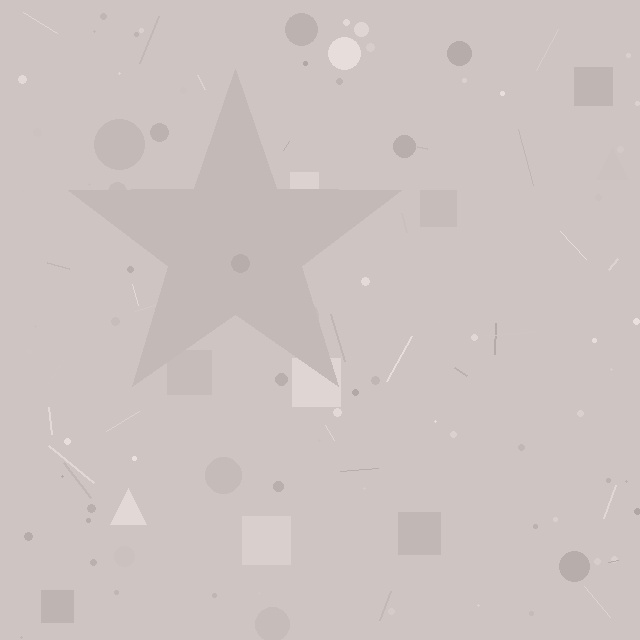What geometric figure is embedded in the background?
A star is embedded in the background.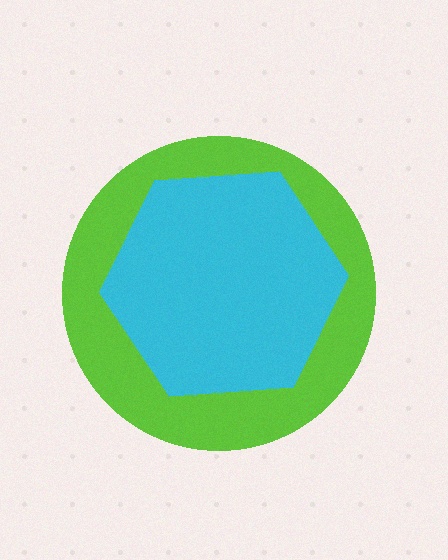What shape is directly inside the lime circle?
The cyan hexagon.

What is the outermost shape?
The lime circle.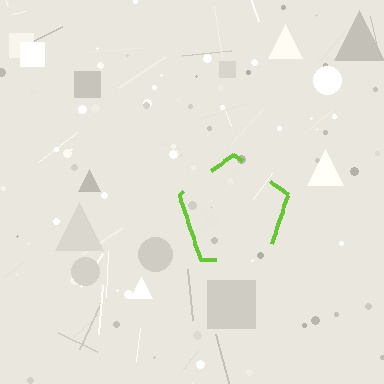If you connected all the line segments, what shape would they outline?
They would outline a pentagon.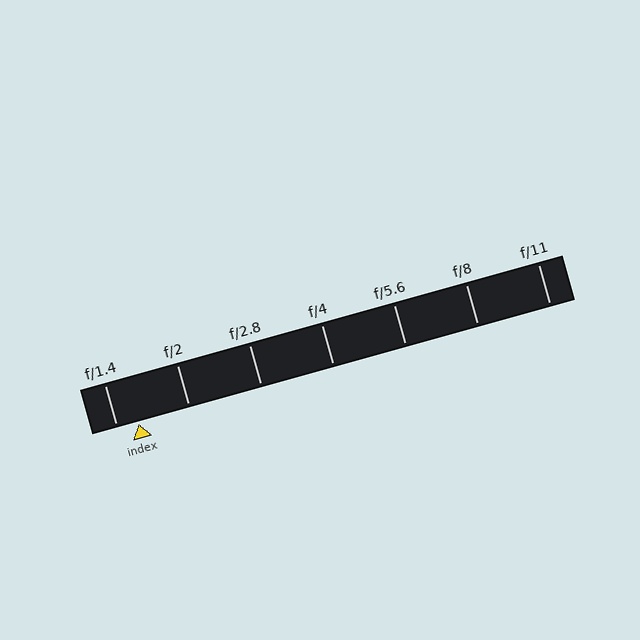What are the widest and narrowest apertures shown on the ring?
The widest aperture shown is f/1.4 and the narrowest is f/11.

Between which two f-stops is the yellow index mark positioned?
The index mark is between f/1.4 and f/2.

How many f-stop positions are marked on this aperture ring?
There are 7 f-stop positions marked.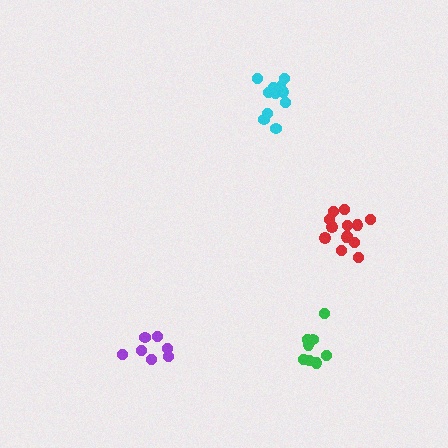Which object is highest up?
The cyan cluster is topmost.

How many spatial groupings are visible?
There are 4 spatial groupings.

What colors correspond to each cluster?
The clusters are colored: red, purple, cyan, green.